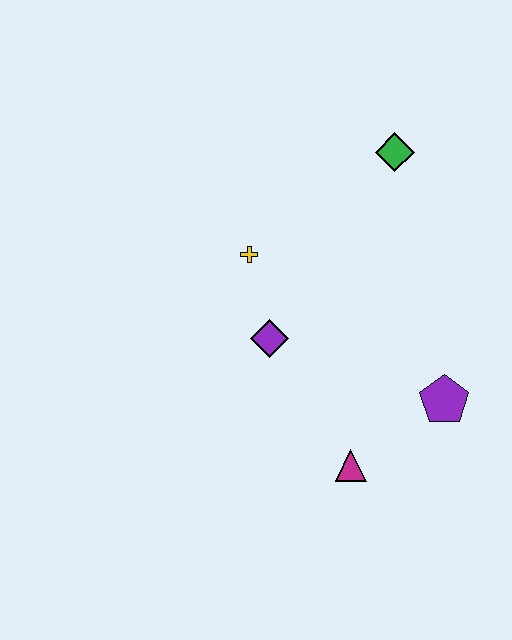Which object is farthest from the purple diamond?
The green diamond is farthest from the purple diamond.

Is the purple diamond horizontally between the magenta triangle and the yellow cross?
Yes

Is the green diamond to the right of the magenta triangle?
Yes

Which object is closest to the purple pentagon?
The magenta triangle is closest to the purple pentagon.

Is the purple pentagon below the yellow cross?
Yes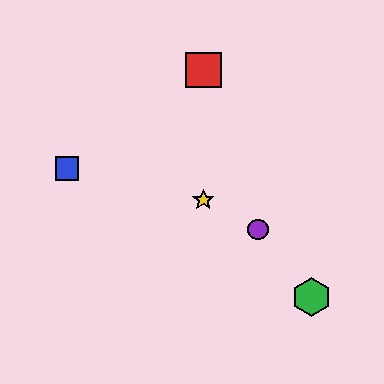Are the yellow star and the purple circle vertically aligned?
No, the yellow star is at x≈203 and the purple circle is at x≈258.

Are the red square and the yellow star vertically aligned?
Yes, both are at x≈203.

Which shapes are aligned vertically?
The red square, the yellow star are aligned vertically.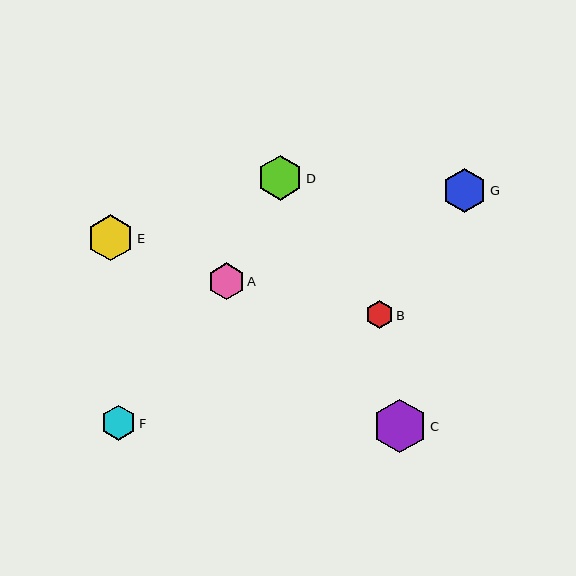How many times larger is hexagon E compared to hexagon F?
Hexagon E is approximately 1.3 times the size of hexagon F.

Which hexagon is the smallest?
Hexagon B is the smallest with a size of approximately 28 pixels.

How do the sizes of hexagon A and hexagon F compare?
Hexagon A and hexagon F are approximately the same size.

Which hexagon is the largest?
Hexagon C is the largest with a size of approximately 53 pixels.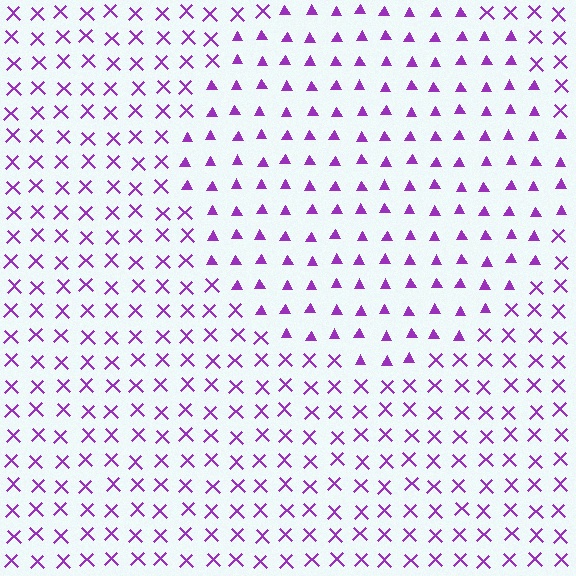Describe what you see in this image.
The image is filled with small purple elements arranged in a uniform grid. A circle-shaped region contains triangles, while the surrounding area contains X marks. The boundary is defined purely by the change in element shape.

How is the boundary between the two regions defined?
The boundary is defined by a change in element shape: triangles inside vs. X marks outside. All elements share the same color and spacing.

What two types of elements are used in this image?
The image uses triangles inside the circle region and X marks outside it.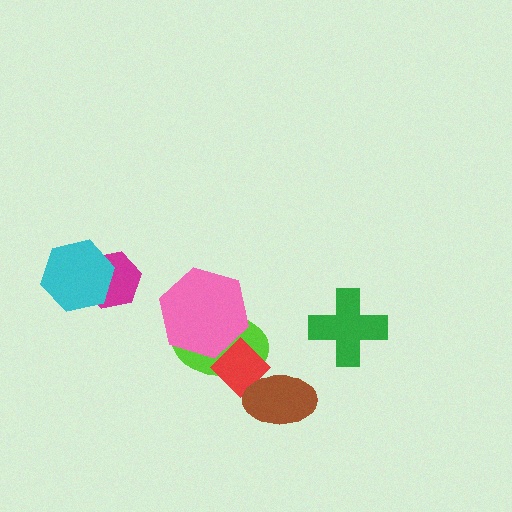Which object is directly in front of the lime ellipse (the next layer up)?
The red diamond is directly in front of the lime ellipse.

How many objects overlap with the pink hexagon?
2 objects overlap with the pink hexagon.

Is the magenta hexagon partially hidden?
Yes, it is partially covered by another shape.